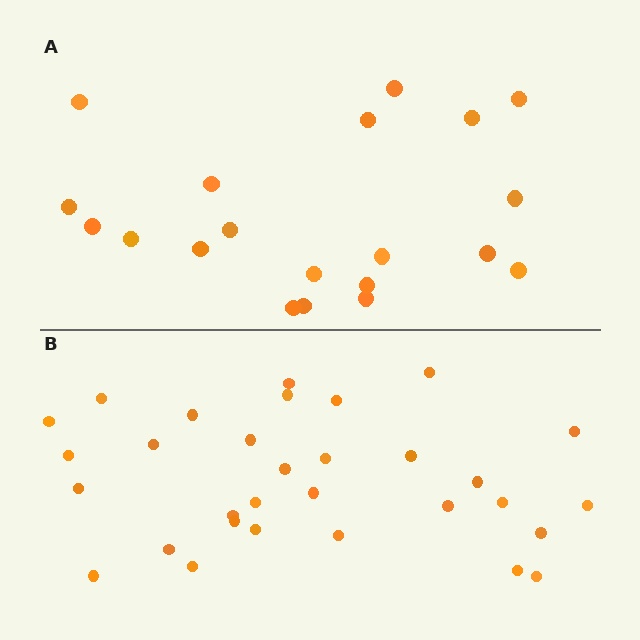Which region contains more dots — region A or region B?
Region B (the bottom region) has more dots.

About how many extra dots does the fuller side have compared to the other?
Region B has roughly 12 or so more dots than region A.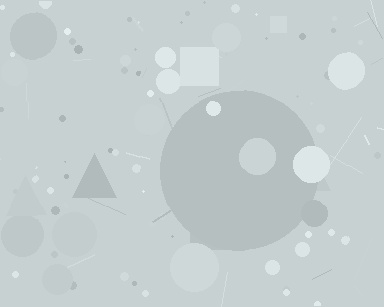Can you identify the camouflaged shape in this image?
The camouflaged shape is a circle.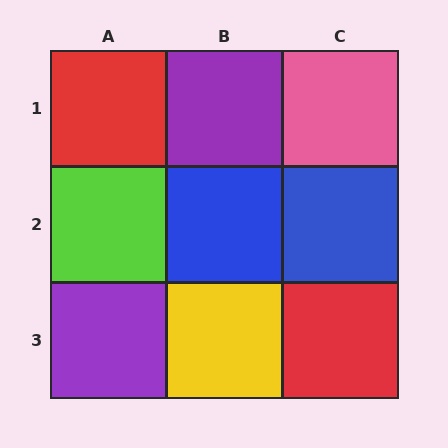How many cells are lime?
1 cell is lime.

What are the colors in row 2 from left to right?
Lime, blue, blue.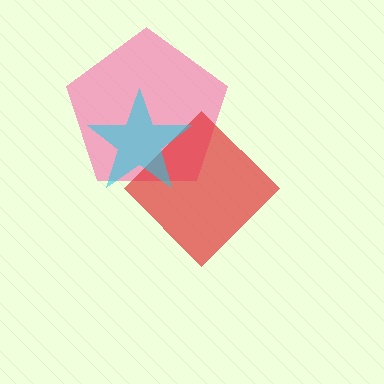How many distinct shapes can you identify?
There are 3 distinct shapes: a pink pentagon, a red diamond, a cyan star.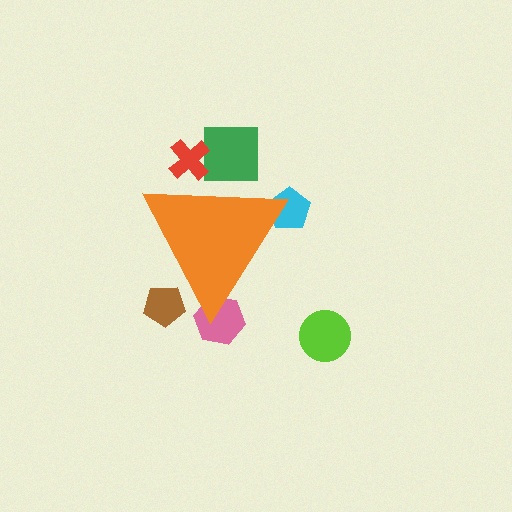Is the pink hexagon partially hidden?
Yes, the pink hexagon is partially hidden behind the orange triangle.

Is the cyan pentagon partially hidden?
Yes, the cyan pentagon is partially hidden behind the orange triangle.